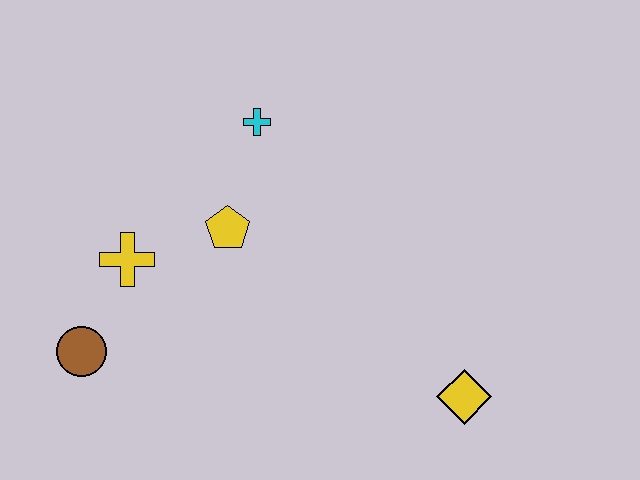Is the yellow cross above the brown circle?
Yes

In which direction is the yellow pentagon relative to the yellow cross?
The yellow pentagon is to the right of the yellow cross.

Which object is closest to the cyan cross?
The yellow pentagon is closest to the cyan cross.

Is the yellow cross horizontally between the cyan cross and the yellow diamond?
No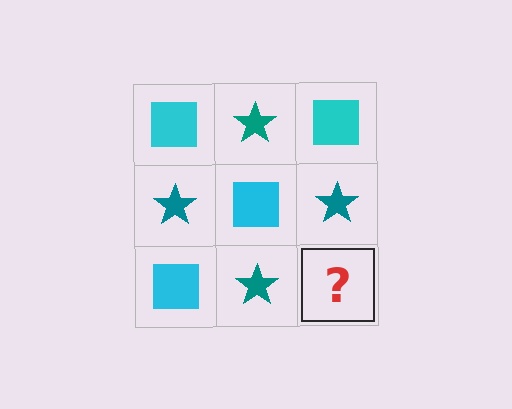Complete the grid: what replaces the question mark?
The question mark should be replaced with a cyan square.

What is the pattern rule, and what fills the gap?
The rule is that it alternates cyan square and teal star in a checkerboard pattern. The gap should be filled with a cyan square.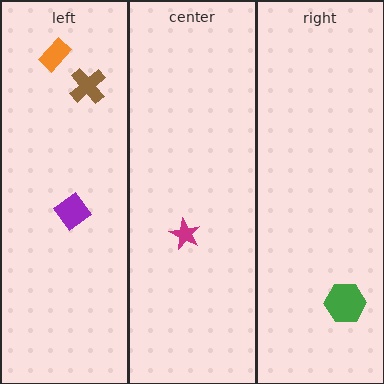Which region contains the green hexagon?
The right region.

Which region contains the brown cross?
The left region.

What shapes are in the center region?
The magenta star.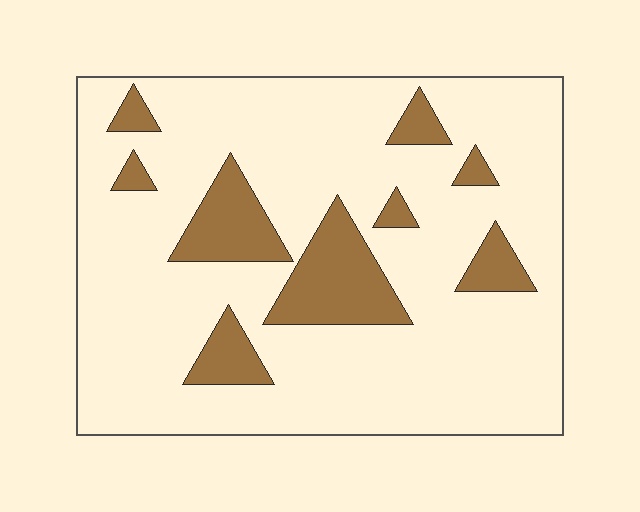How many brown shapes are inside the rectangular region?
9.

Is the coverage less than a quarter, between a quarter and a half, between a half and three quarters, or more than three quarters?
Less than a quarter.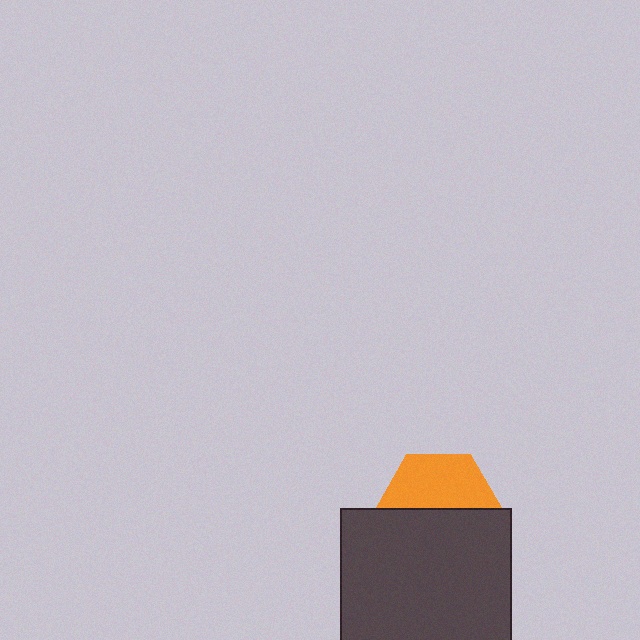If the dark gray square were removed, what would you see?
You would see the complete orange hexagon.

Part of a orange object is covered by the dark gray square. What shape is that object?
It is a hexagon.